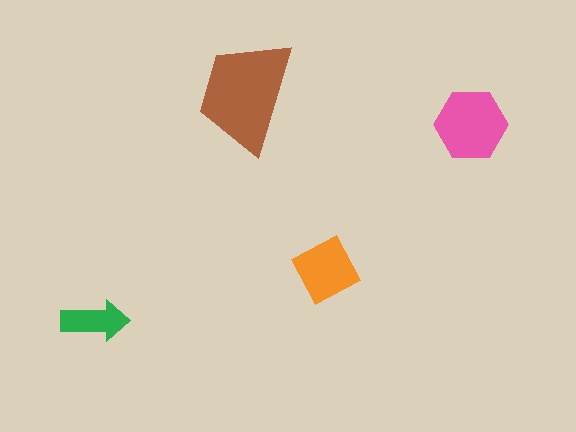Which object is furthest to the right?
The pink hexagon is rightmost.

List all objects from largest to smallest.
The brown trapezoid, the pink hexagon, the orange square, the green arrow.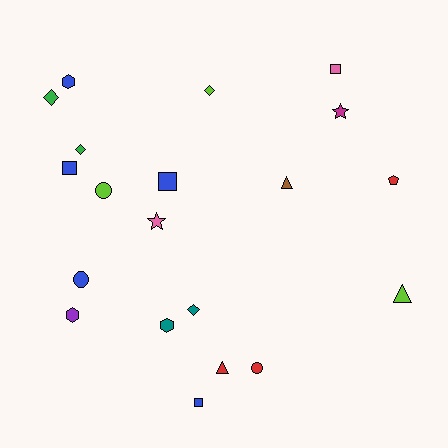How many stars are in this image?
There are 2 stars.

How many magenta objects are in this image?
There is 1 magenta object.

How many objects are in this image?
There are 20 objects.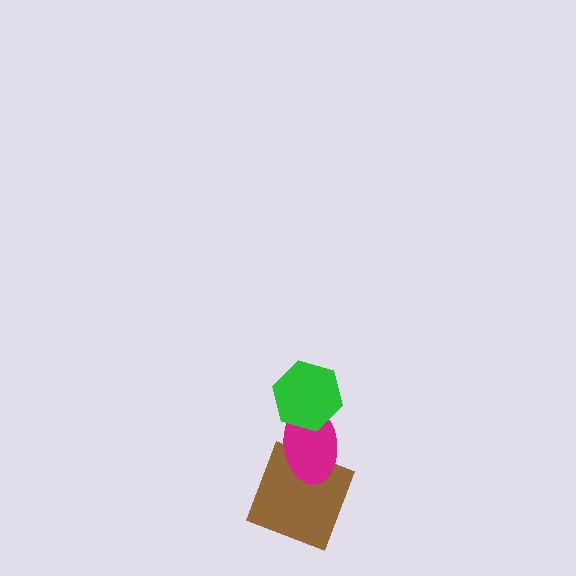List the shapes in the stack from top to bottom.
From top to bottom: the green hexagon, the magenta ellipse, the brown square.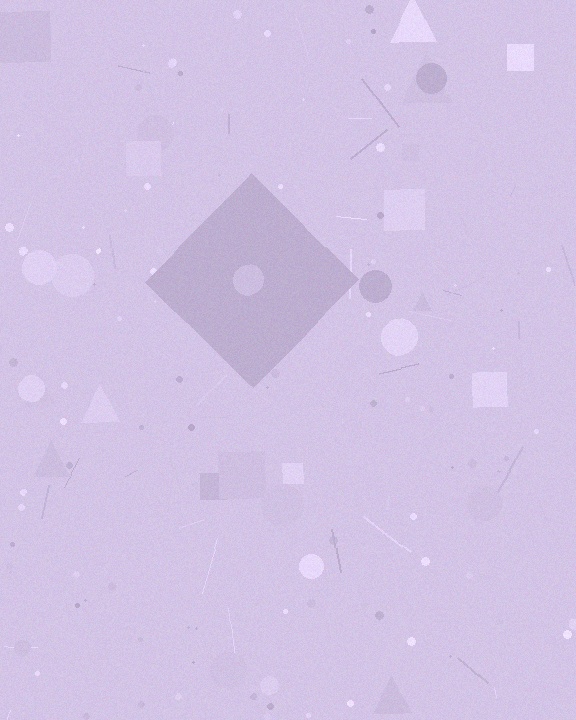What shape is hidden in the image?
A diamond is hidden in the image.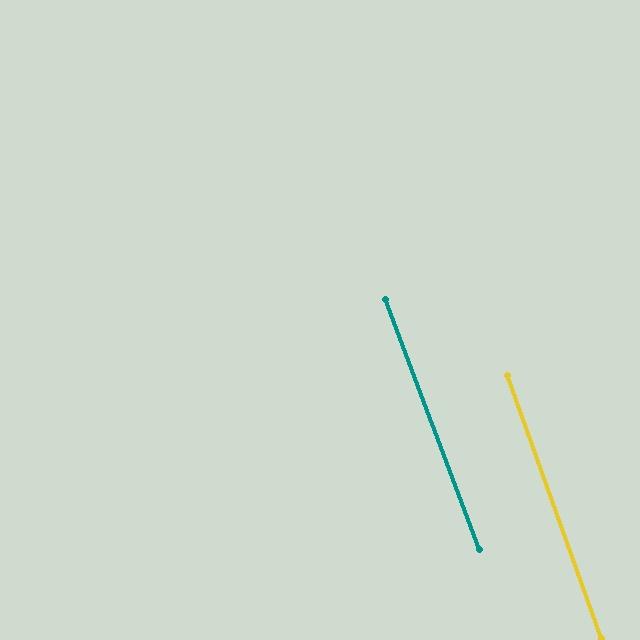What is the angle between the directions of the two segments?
Approximately 1 degree.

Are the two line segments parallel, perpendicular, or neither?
Parallel — their directions differ by only 1.1°.